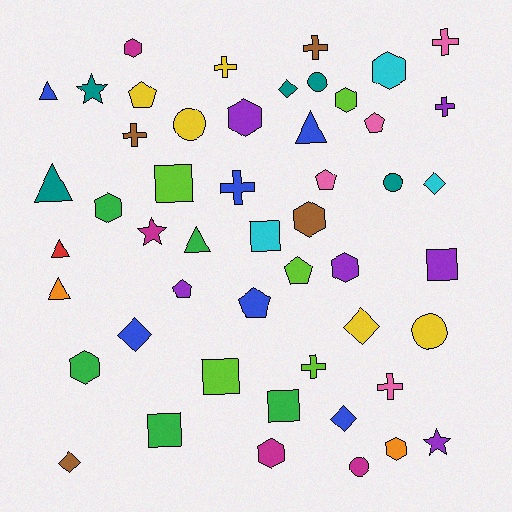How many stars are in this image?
There are 3 stars.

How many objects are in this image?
There are 50 objects.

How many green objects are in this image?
There are 5 green objects.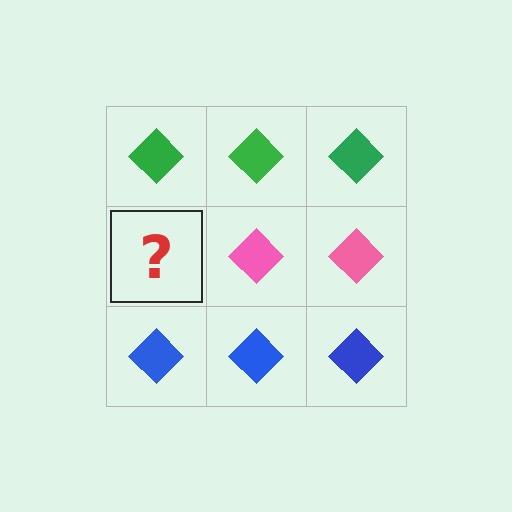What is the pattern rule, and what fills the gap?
The rule is that each row has a consistent color. The gap should be filled with a pink diamond.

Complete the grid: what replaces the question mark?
The question mark should be replaced with a pink diamond.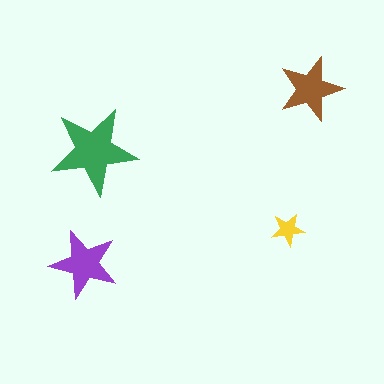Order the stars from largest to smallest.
the green one, the purple one, the brown one, the yellow one.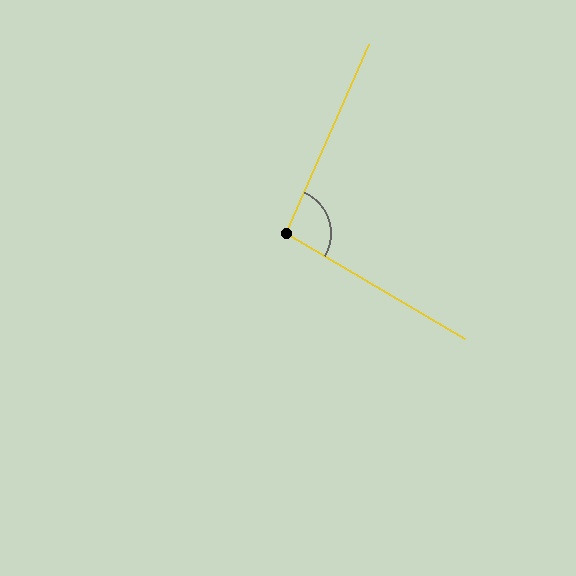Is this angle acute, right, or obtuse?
It is obtuse.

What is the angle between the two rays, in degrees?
Approximately 97 degrees.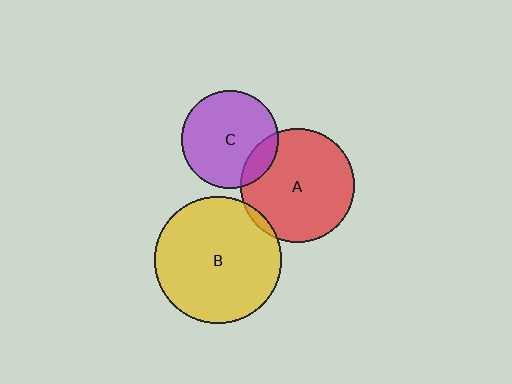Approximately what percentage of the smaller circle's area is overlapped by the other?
Approximately 15%.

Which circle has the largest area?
Circle B (yellow).